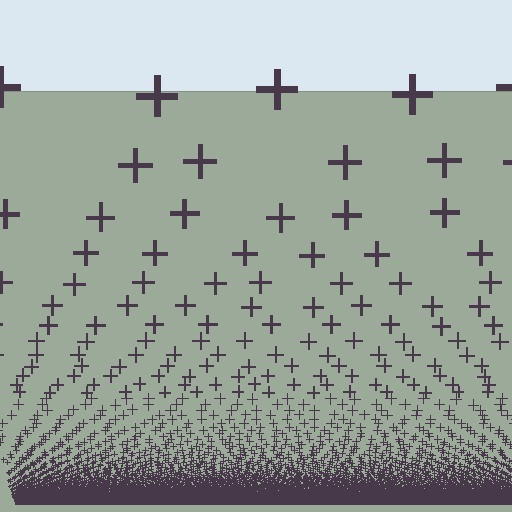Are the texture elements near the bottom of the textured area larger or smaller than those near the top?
Smaller. The gradient is inverted — elements near the bottom are smaller and denser.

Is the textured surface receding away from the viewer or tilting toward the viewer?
The surface appears to tilt toward the viewer. Texture elements get larger and sparser toward the top.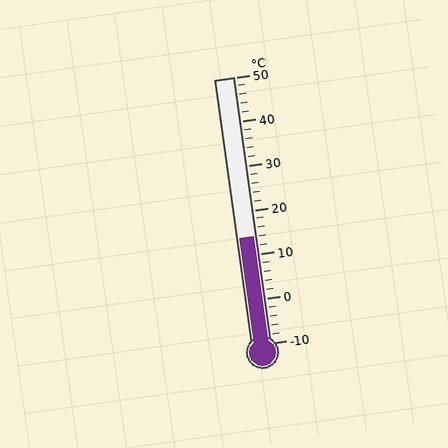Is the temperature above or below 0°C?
The temperature is above 0°C.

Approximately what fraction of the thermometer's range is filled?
The thermometer is filled to approximately 40% of its range.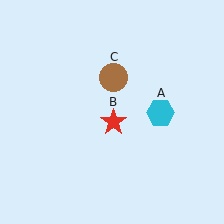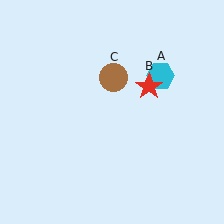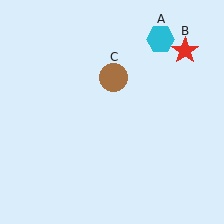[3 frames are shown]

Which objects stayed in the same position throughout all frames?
Brown circle (object C) remained stationary.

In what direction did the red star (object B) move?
The red star (object B) moved up and to the right.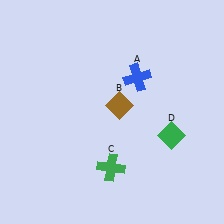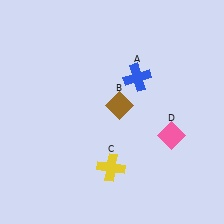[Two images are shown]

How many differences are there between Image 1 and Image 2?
There are 2 differences between the two images.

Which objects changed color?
C changed from green to yellow. D changed from green to pink.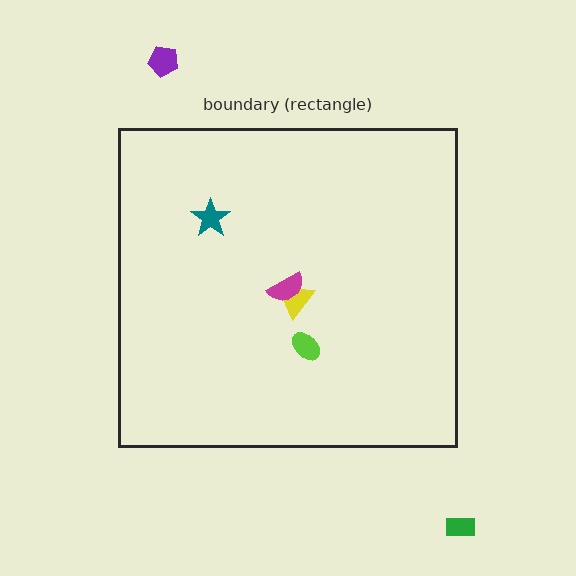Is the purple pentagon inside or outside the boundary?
Outside.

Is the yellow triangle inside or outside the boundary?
Inside.